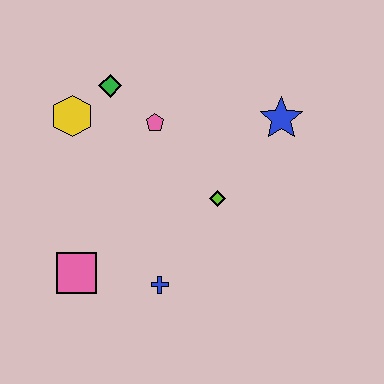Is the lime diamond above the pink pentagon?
No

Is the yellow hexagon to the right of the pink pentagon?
No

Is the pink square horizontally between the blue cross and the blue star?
No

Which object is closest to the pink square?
The blue cross is closest to the pink square.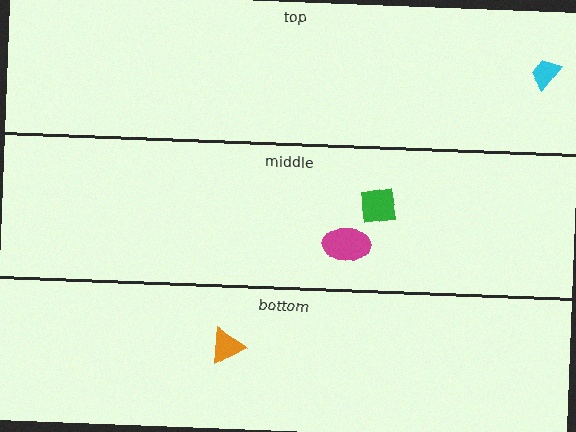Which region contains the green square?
The middle region.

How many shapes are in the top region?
1.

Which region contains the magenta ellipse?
The middle region.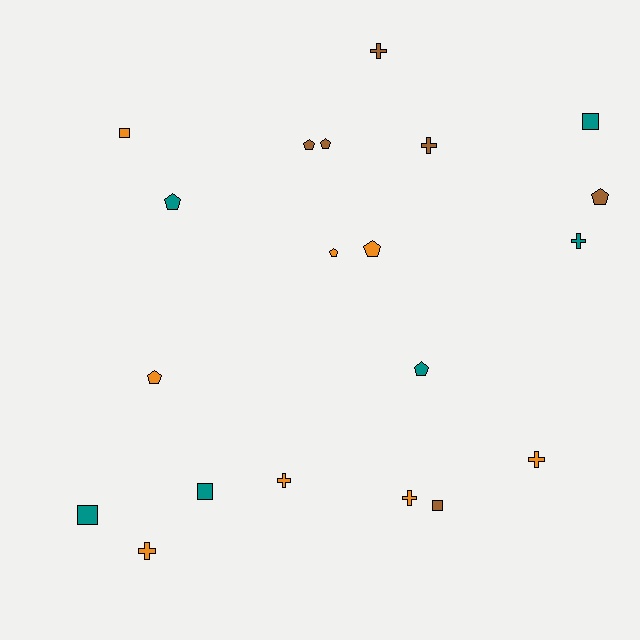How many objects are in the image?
There are 20 objects.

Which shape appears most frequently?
Pentagon, with 8 objects.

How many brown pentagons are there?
There are 3 brown pentagons.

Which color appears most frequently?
Orange, with 8 objects.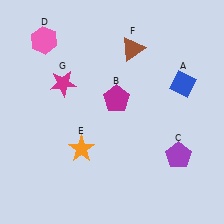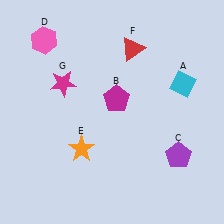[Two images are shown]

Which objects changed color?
A changed from blue to cyan. F changed from brown to red.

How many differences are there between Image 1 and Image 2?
There are 2 differences between the two images.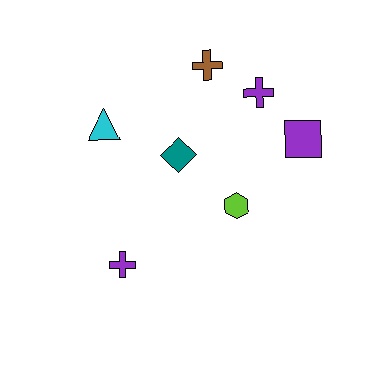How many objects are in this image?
There are 7 objects.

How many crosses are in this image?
There are 3 crosses.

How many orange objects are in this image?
There are no orange objects.